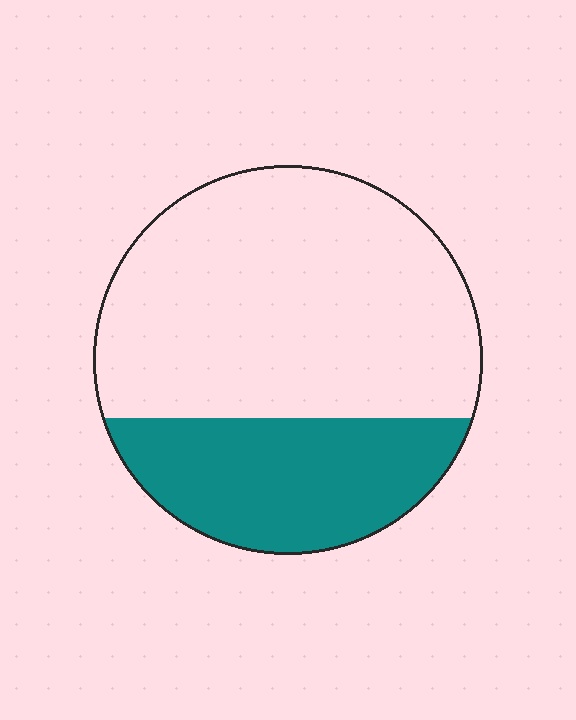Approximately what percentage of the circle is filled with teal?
Approximately 30%.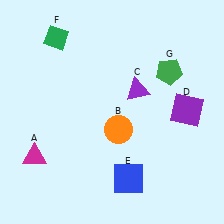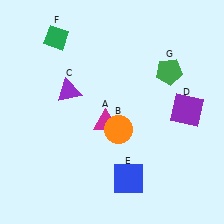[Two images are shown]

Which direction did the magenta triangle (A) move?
The magenta triangle (A) moved right.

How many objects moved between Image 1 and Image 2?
2 objects moved between the two images.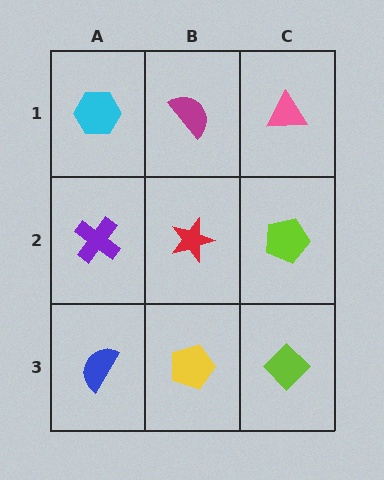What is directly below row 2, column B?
A yellow pentagon.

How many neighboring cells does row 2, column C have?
3.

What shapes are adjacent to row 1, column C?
A lime pentagon (row 2, column C), a magenta semicircle (row 1, column B).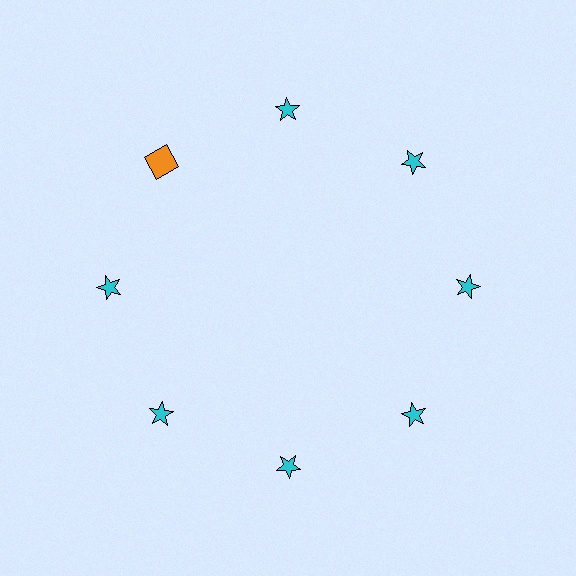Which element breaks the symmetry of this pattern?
The orange square at roughly the 10 o'clock position breaks the symmetry. All other shapes are cyan stars.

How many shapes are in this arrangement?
There are 8 shapes arranged in a ring pattern.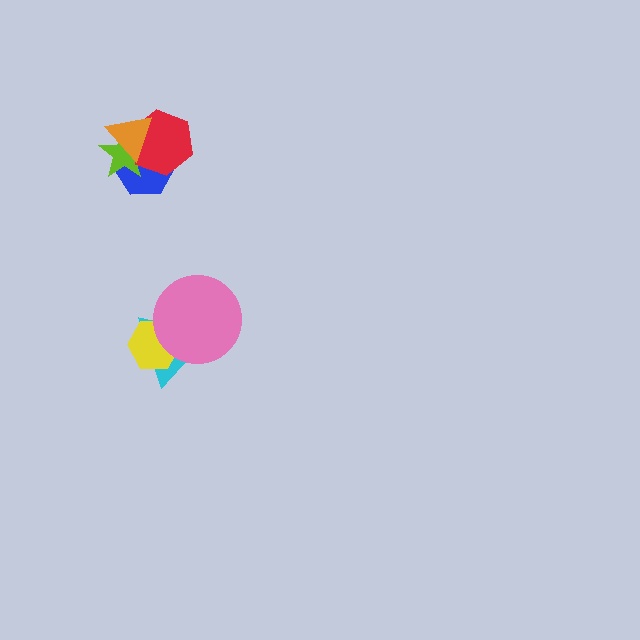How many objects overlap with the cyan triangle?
2 objects overlap with the cyan triangle.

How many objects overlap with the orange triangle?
3 objects overlap with the orange triangle.